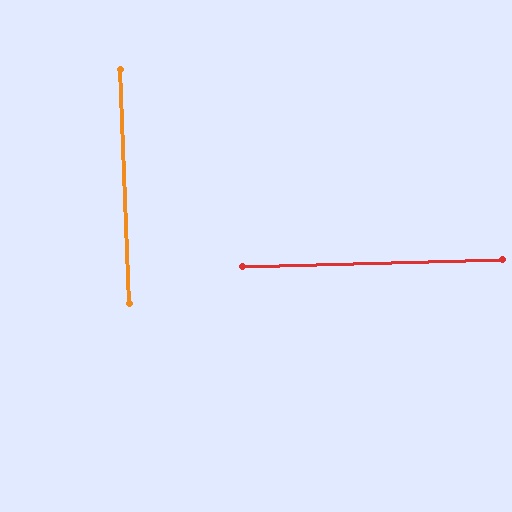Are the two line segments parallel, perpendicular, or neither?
Perpendicular — they meet at approximately 89°.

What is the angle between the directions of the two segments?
Approximately 89 degrees.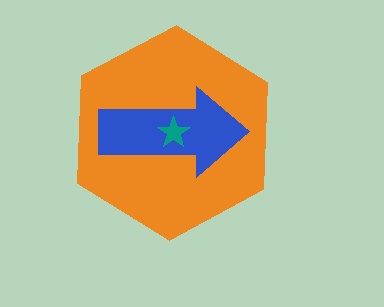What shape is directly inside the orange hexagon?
The blue arrow.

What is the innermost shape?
The teal star.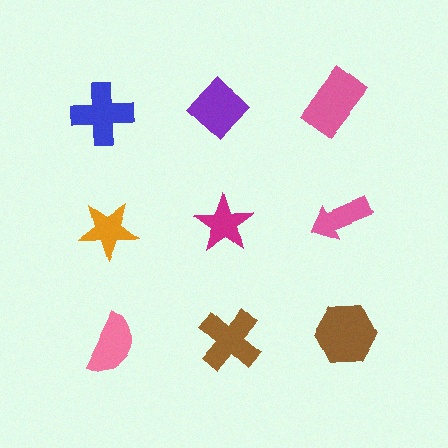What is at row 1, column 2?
A purple diamond.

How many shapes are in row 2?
3 shapes.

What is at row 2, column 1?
An orange star.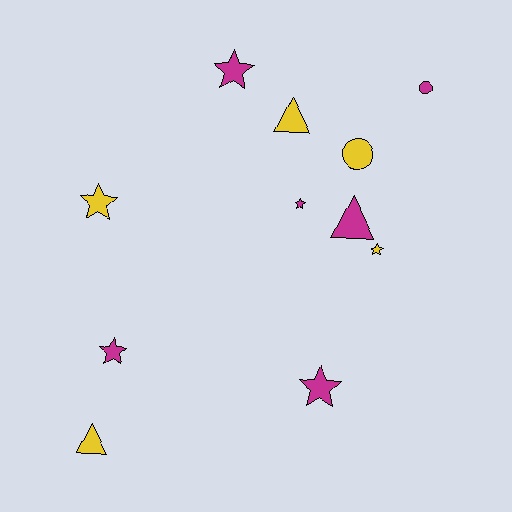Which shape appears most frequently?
Star, with 6 objects.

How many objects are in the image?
There are 11 objects.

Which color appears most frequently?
Magenta, with 6 objects.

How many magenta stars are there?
There are 4 magenta stars.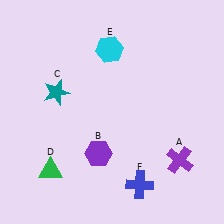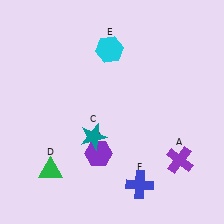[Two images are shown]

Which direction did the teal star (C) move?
The teal star (C) moved down.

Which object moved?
The teal star (C) moved down.